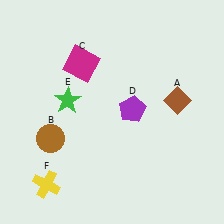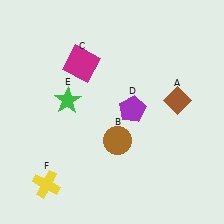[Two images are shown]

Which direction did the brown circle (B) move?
The brown circle (B) moved right.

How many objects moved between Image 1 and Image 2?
1 object moved between the two images.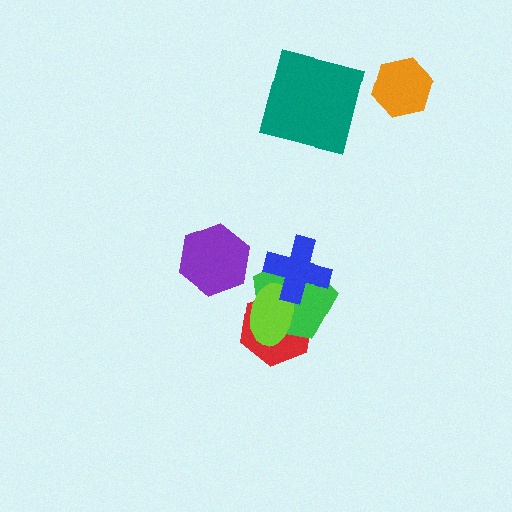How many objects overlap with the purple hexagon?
0 objects overlap with the purple hexagon.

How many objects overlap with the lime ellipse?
3 objects overlap with the lime ellipse.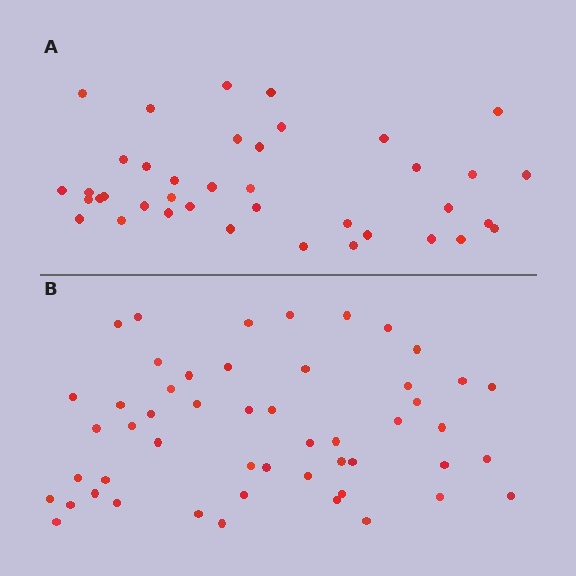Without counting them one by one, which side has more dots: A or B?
Region B (the bottom region) has more dots.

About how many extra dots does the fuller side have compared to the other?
Region B has roughly 12 or so more dots than region A.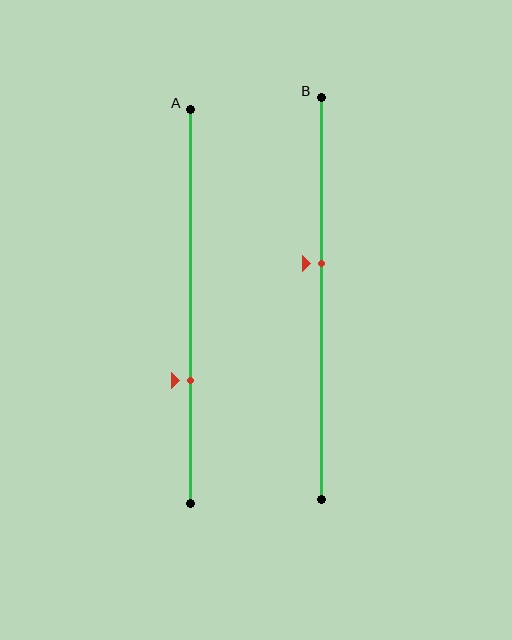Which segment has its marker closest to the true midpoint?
Segment B has its marker closest to the true midpoint.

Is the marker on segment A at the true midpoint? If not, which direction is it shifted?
No, the marker on segment A is shifted downward by about 19% of the segment length.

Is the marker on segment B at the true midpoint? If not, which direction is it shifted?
No, the marker on segment B is shifted upward by about 9% of the segment length.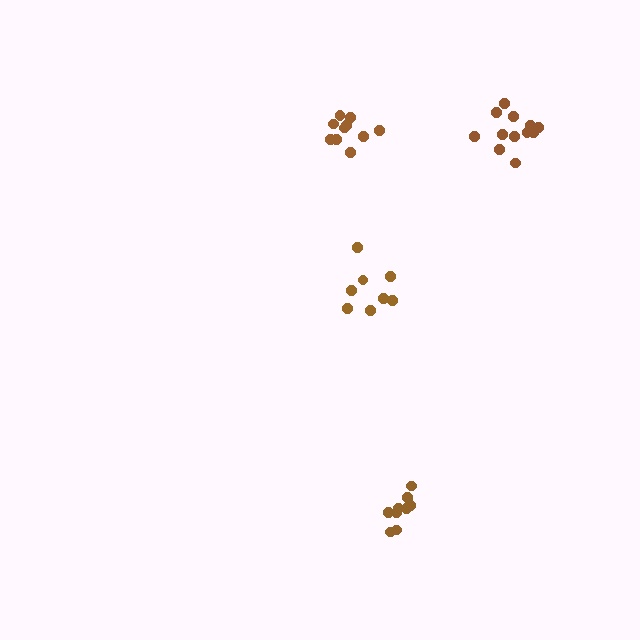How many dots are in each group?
Group 1: 8 dots, Group 2: 12 dots, Group 3: 9 dots, Group 4: 10 dots (39 total).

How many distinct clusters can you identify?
There are 4 distinct clusters.